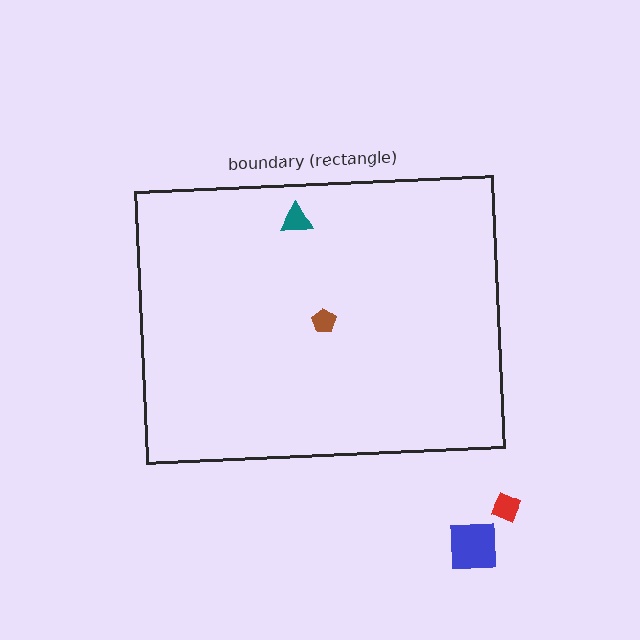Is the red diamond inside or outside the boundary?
Outside.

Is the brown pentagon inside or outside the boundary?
Inside.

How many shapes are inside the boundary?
2 inside, 2 outside.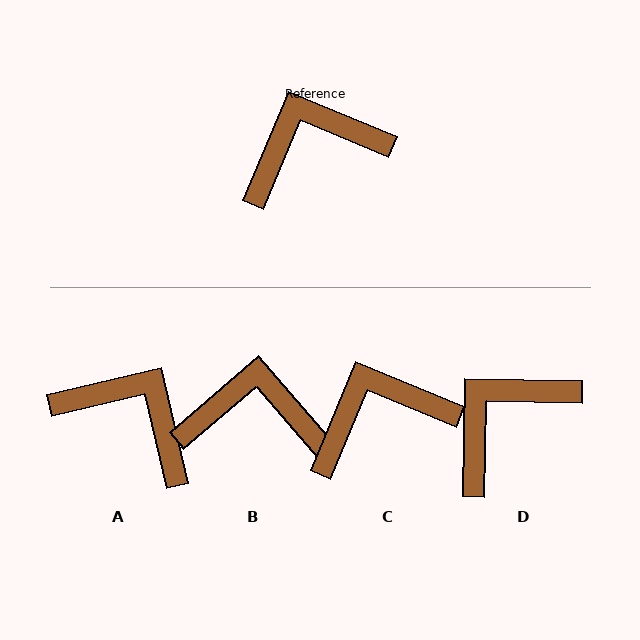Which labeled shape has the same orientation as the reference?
C.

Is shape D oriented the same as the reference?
No, it is off by about 21 degrees.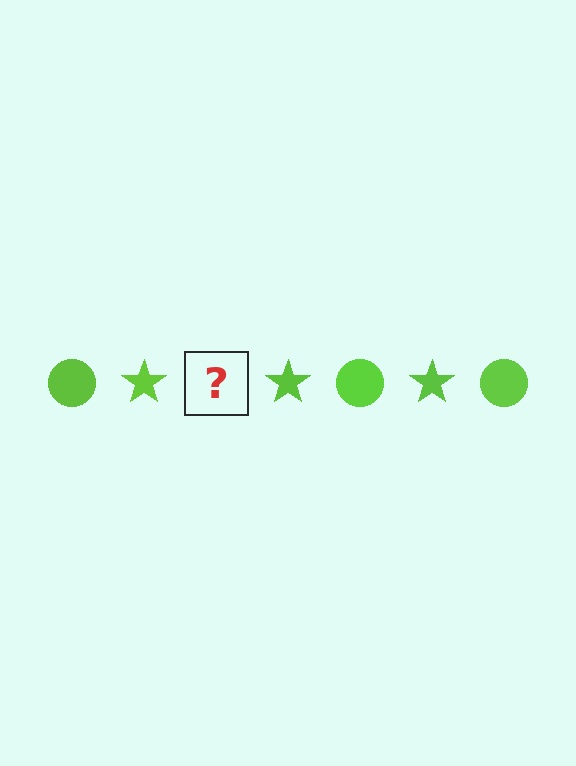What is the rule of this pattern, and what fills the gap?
The rule is that the pattern cycles through circle, star shapes in lime. The gap should be filled with a lime circle.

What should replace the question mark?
The question mark should be replaced with a lime circle.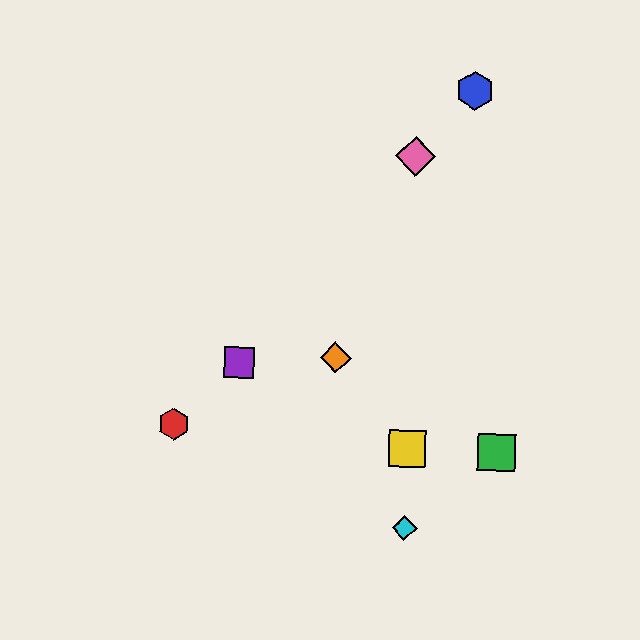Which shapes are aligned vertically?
The yellow square, the cyan diamond, the pink diamond are aligned vertically.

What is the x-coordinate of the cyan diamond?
The cyan diamond is at x≈404.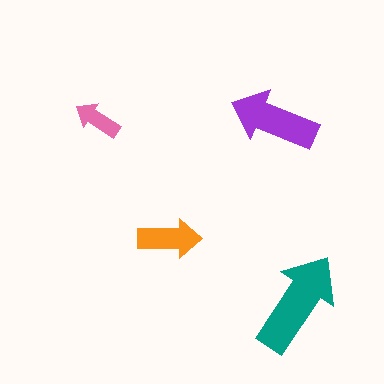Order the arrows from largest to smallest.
the teal one, the purple one, the orange one, the pink one.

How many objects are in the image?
There are 4 objects in the image.